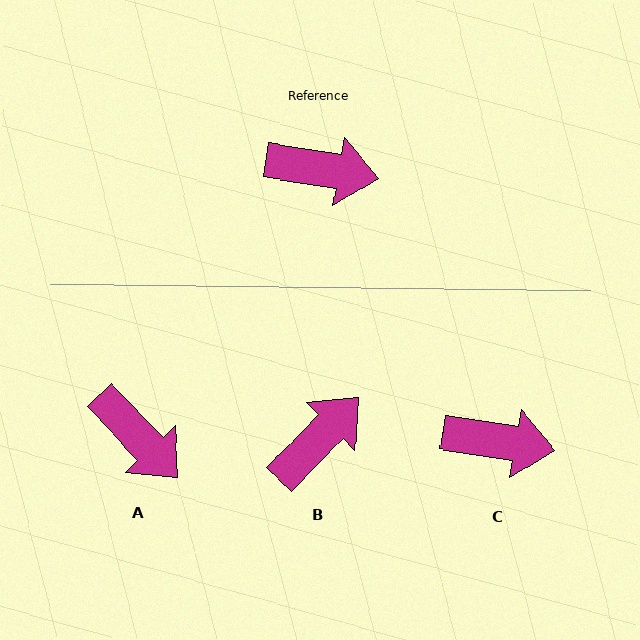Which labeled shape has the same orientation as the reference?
C.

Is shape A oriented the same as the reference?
No, it is off by about 37 degrees.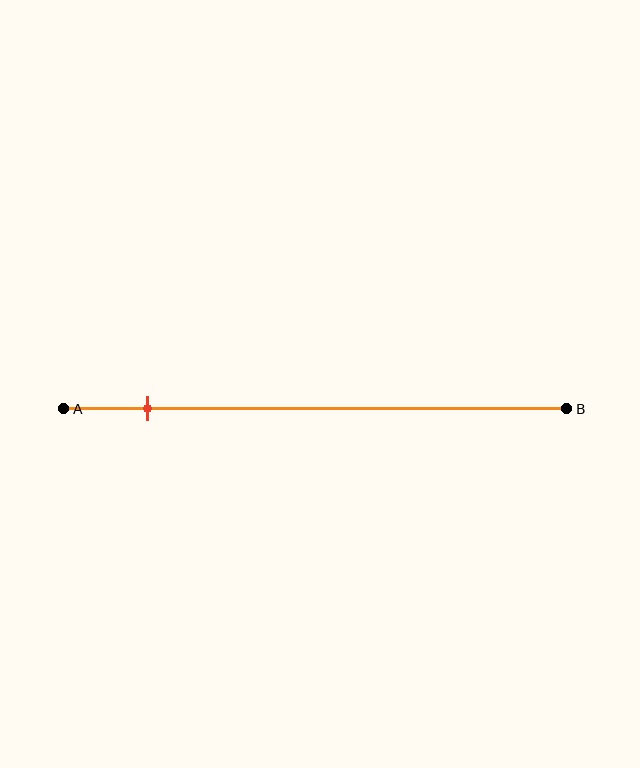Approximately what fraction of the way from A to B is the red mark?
The red mark is approximately 15% of the way from A to B.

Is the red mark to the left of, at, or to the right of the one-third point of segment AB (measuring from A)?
The red mark is to the left of the one-third point of segment AB.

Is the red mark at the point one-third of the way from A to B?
No, the mark is at about 15% from A, not at the 33% one-third point.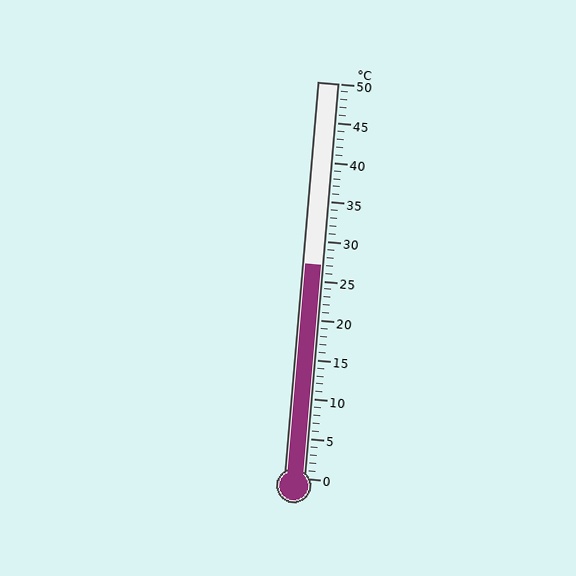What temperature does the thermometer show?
The thermometer shows approximately 27°C.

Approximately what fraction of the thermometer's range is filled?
The thermometer is filled to approximately 55% of its range.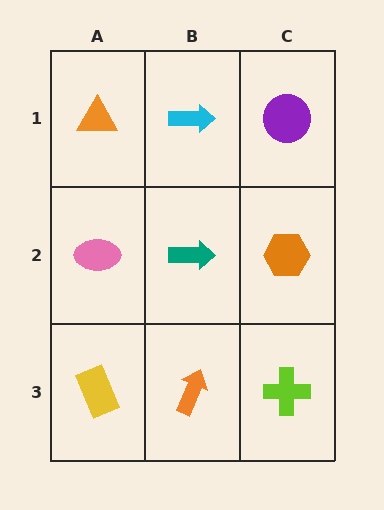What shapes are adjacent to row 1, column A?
A pink ellipse (row 2, column A), a cyan arrow (row 1, column B).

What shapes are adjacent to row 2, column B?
A cyan arrow (row 1, column B), an orange arrow (row 3, column B), a pink ellipse (row 2, column A), an orange hexagon (row 2, column C).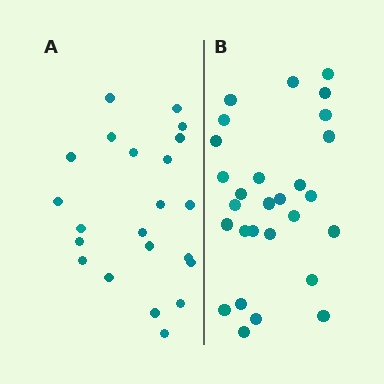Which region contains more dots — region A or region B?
Region B (the right region) has more dots.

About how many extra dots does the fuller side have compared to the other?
Region B has about 6 more dots than region A.